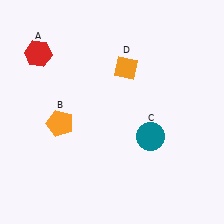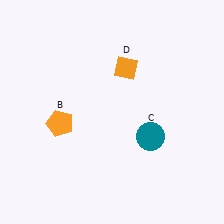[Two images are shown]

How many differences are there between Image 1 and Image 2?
There is 1 difference between the two images.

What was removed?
The red hexagon (A) was removed in Image 2.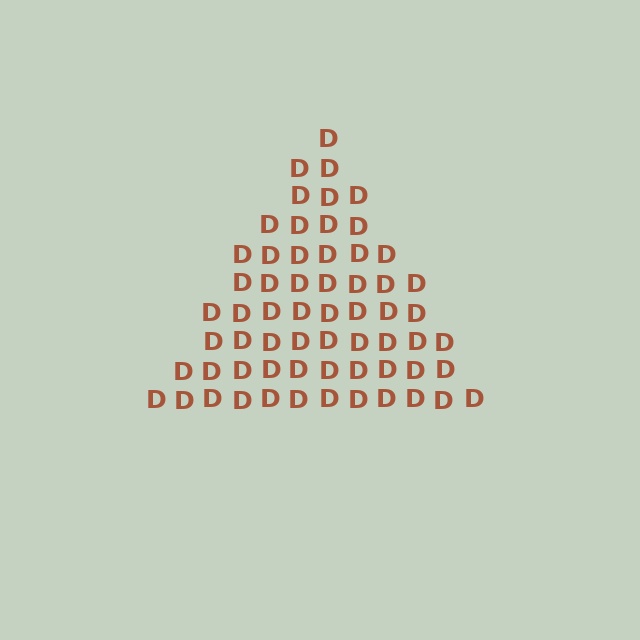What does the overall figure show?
The overall figure shows a triangle.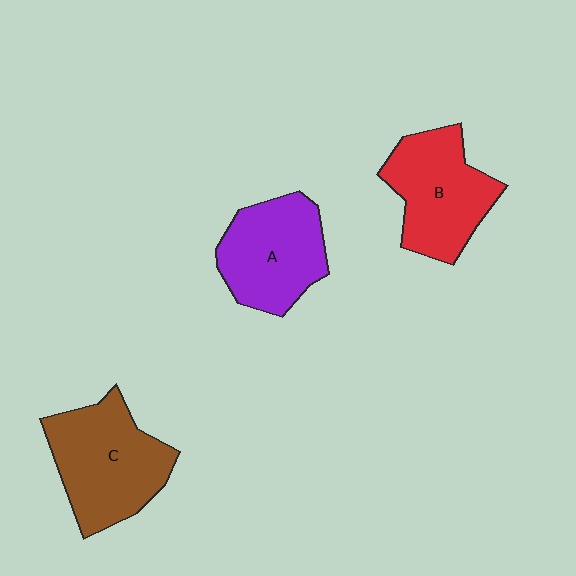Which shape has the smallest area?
Shape A (purple).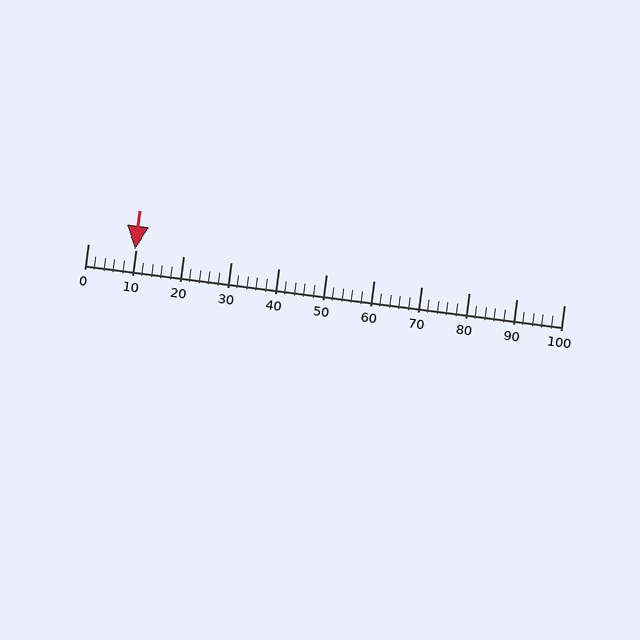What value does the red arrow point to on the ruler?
The red arrow points to approximately 10.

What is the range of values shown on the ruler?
The ruler shows values from 0 to 100.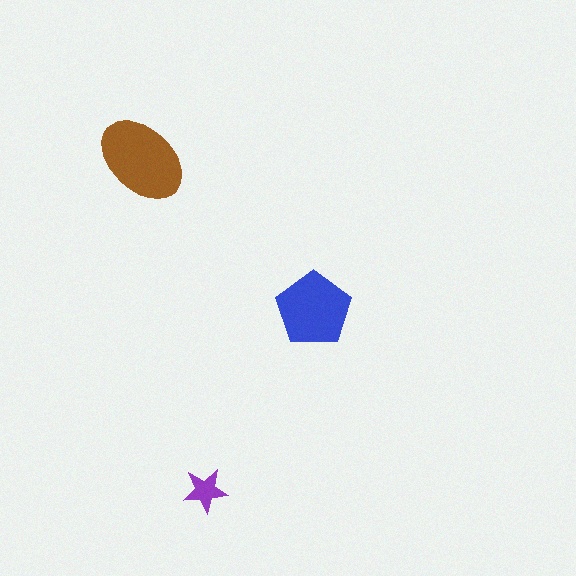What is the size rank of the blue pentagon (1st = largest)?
2nd.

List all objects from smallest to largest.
The purple star, the blue pentagon, the brown ellipse.